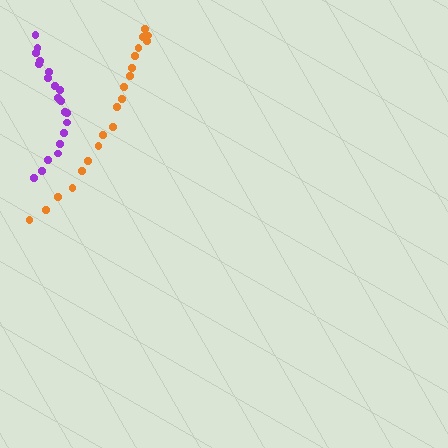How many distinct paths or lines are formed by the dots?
There are 2 distinct paths.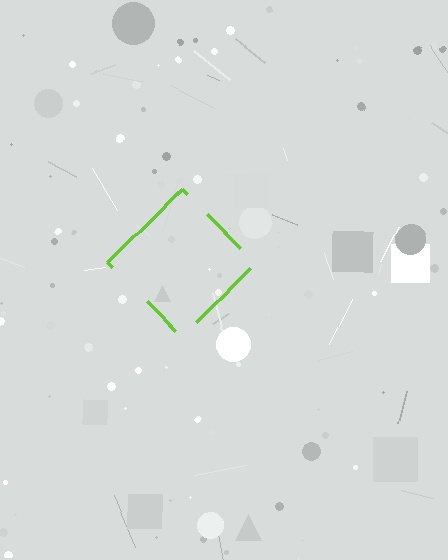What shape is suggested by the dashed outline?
The dashed outline suggests a diamond.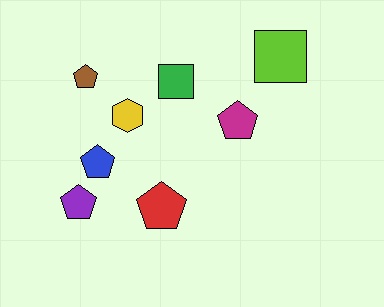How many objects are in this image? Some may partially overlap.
There are 8 objects.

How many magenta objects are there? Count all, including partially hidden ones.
There is 1 magenta object.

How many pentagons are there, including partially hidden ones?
There are 5 pentagons.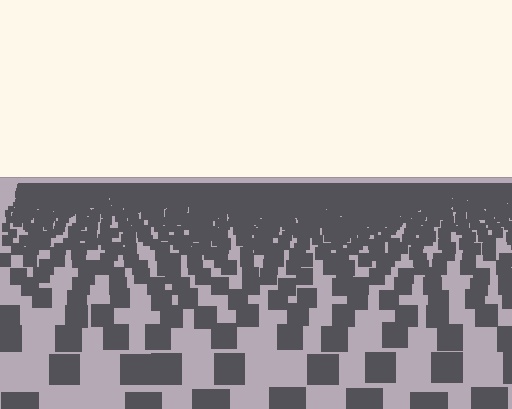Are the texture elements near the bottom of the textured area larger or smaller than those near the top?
Larger. Near the bottom, elements are closer to the viewer and appear at a bigger on-screen size.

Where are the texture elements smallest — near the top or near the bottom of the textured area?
Near the top.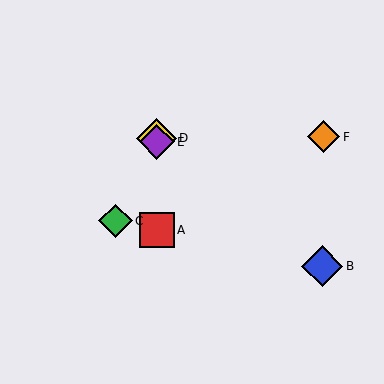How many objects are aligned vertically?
3 objects (A, D, E) are aligned vertically.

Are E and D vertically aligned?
Yes, both are at x≈157.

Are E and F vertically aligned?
No, E is at x≈157 and F is at x≈323.